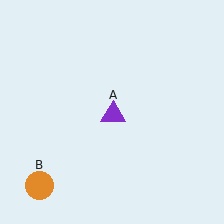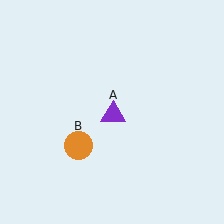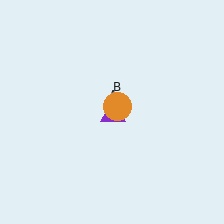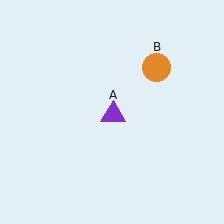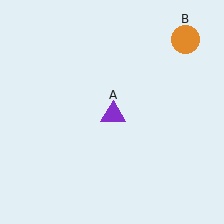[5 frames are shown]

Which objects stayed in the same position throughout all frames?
Purple triangle (object A) remained stationary.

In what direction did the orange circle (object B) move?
The orange circle (object B) moved up and to the right.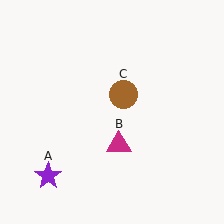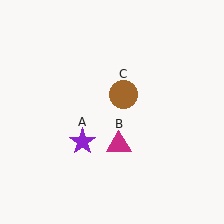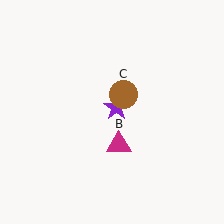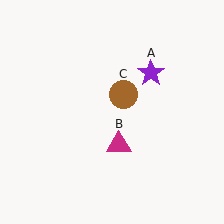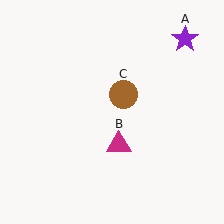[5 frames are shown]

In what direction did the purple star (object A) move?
The purple star (object A) moved up and to the right.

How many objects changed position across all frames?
1 object changed position: purple star (object A).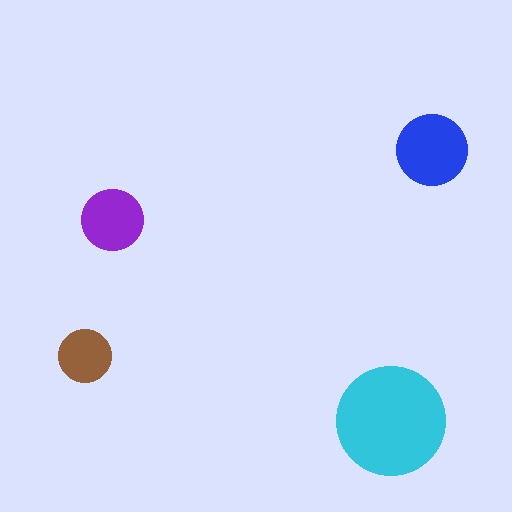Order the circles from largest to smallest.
the cyan one, the blue one, the purple one, the brown one.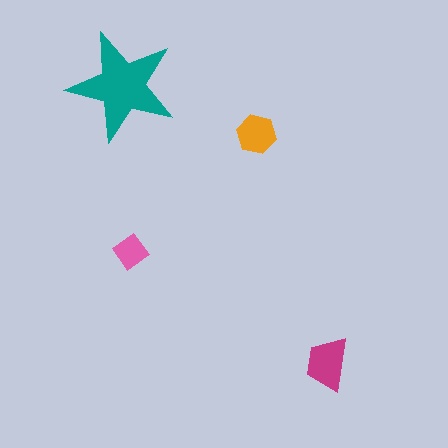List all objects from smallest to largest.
The pink diamond, the orange hexagon, the magenta trapezoid, the teal star.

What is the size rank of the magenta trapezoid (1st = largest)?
2nd.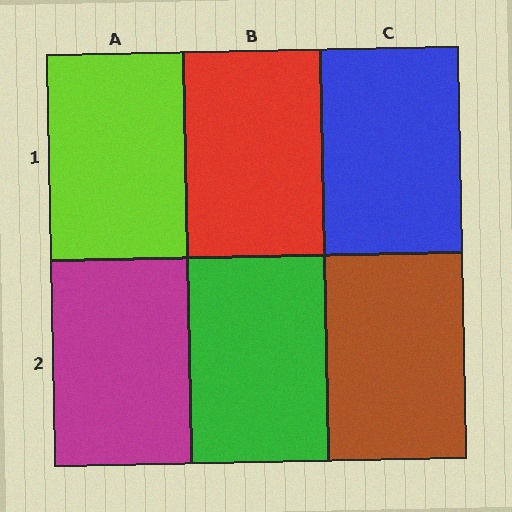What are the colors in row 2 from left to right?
Magenta, green, brown.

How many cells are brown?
1 cell is brown.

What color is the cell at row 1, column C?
Blue.